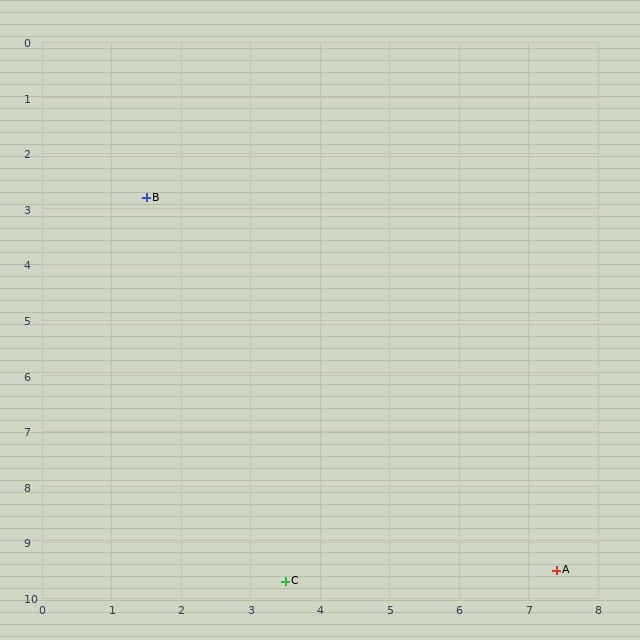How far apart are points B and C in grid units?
Points B and C are about 7.2 grid units apart.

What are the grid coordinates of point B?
Point B is at approximately (1.5, 2.8).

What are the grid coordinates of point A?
Point A is at approximately (7.4, 9.5).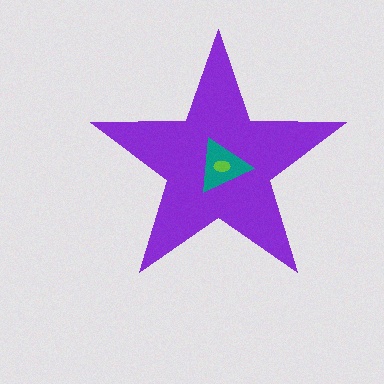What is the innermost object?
The lime ellipse.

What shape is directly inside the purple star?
The teal triangle.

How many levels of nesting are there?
3.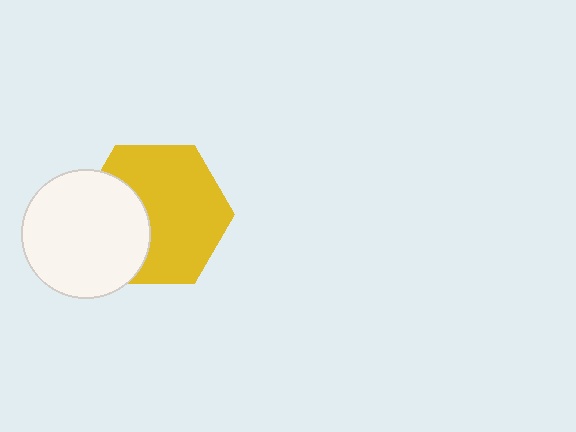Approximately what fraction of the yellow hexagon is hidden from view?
Roughly 33% of the yellow hexagon is hidden behind the white circle.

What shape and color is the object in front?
The object in front is a white circle.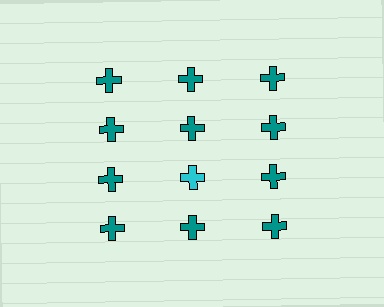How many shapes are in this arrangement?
There are 12 shapes arranged in a grid pattern.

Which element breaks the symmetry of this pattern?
The cyan cross in the third row, second from left column breaks the symmetry. All other shapes are teal crosses.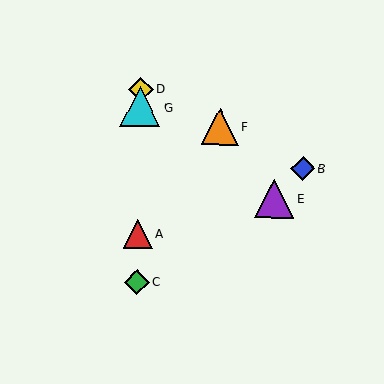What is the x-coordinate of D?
Object D is at x≈141.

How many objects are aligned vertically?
4 objects (A, C, D, G) are aligned vertically.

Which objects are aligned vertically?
Objects A, C, D, G are aligned vertically.